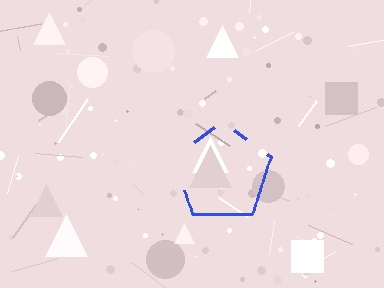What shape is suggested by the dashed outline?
The dashed outline suggests a pentagon.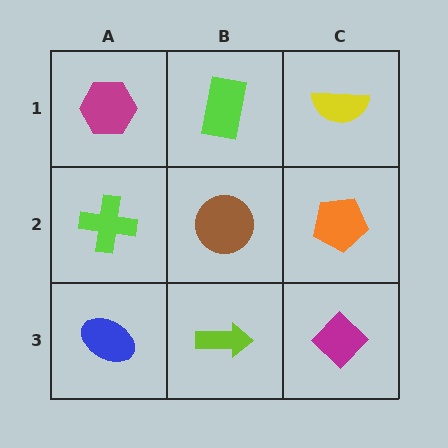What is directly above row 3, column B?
A brown circle.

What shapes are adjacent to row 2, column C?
A yellow semicircle (row 1, column C), a magenta diamond (row 3, column C), a brown circle (row 2, column B).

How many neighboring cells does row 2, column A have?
3.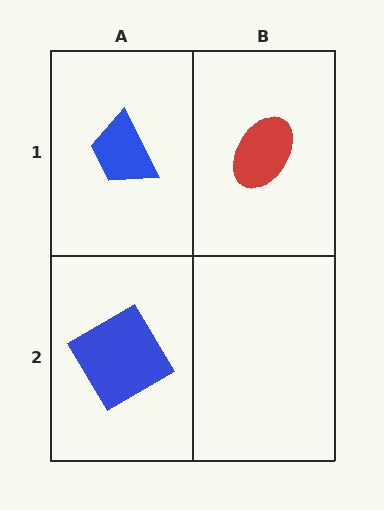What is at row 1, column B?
A red ellipse.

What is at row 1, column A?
A blue trapezoid.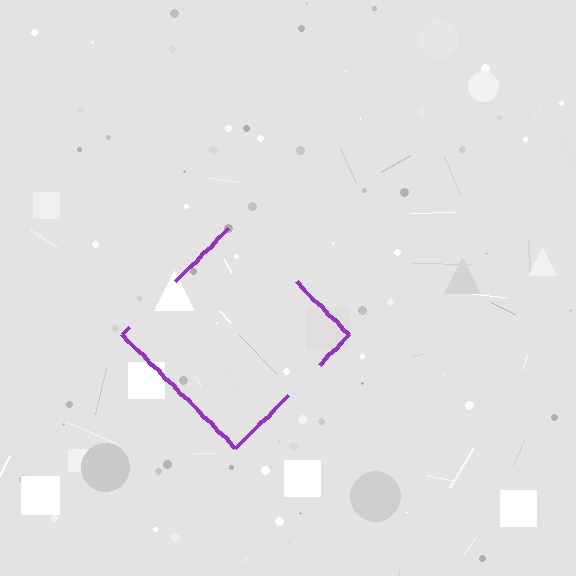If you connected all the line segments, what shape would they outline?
They would outline a diamond.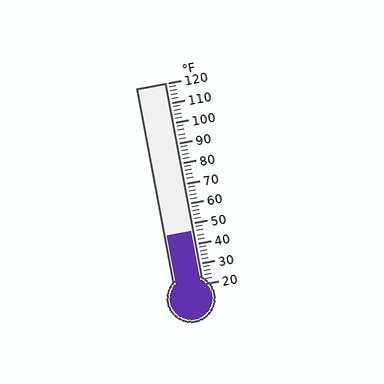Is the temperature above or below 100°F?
The temperature is below 100°F.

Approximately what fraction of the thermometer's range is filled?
The thermometer is filled to approximately 25% of its range.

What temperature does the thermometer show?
The thermometer shows approximately 46°F.